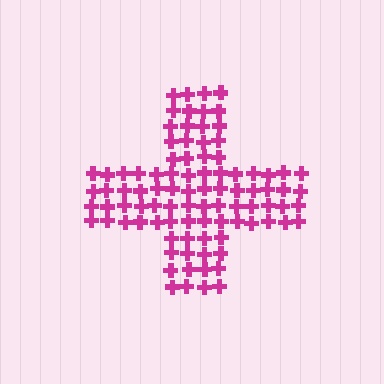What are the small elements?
The small elements are crosses.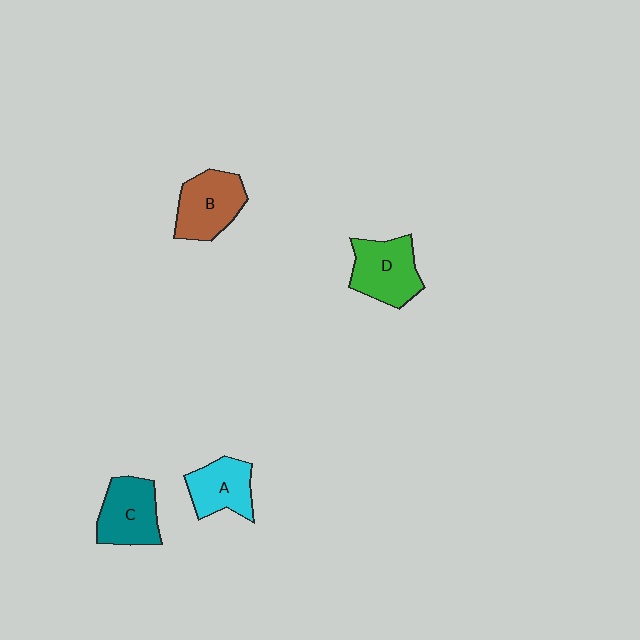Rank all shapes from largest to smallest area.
From largest to smallest: D (green), B (brown), C (teal), A (cyan).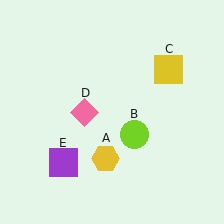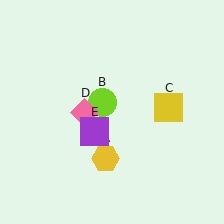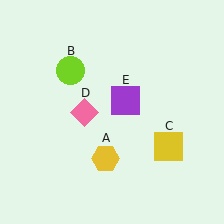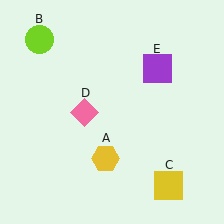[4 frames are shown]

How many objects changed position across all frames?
3 objects changed position: lime circle (object B), yellow square (object C), purple square (object E).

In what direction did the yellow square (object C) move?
The yellow square (object C) moved down.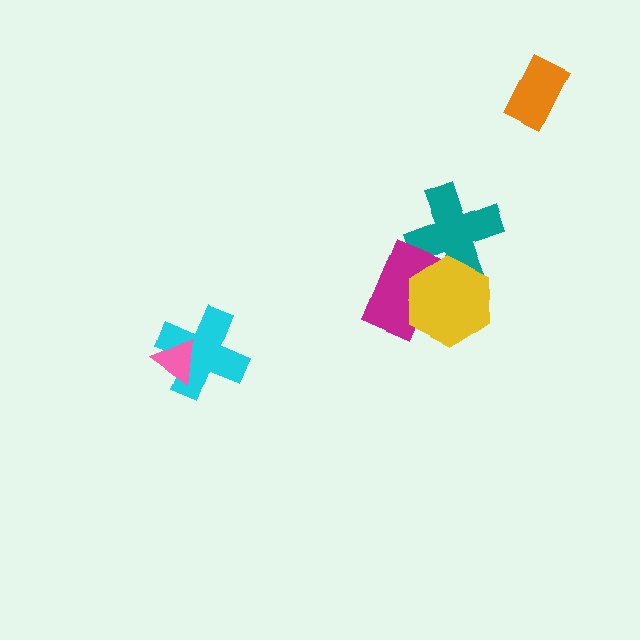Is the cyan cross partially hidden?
Yes, it is partially covered by another shape.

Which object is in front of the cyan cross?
The pink triangle is in front of the cyan cross.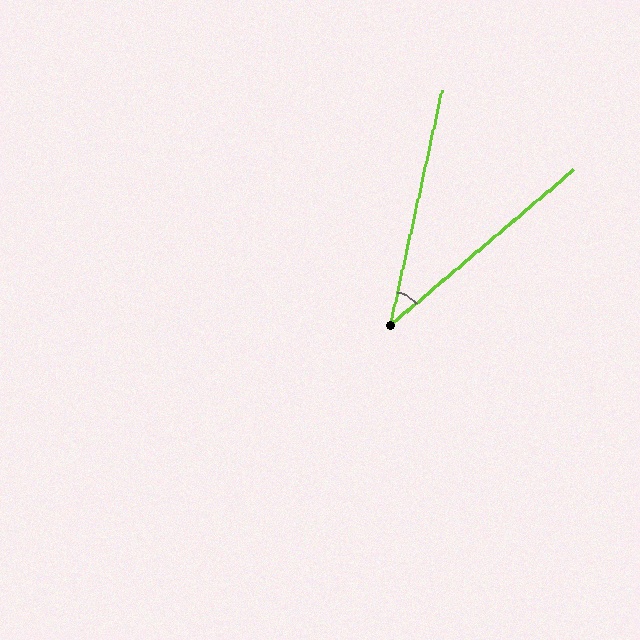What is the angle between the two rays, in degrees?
Approximately 37 degrees.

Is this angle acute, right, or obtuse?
It is acute.